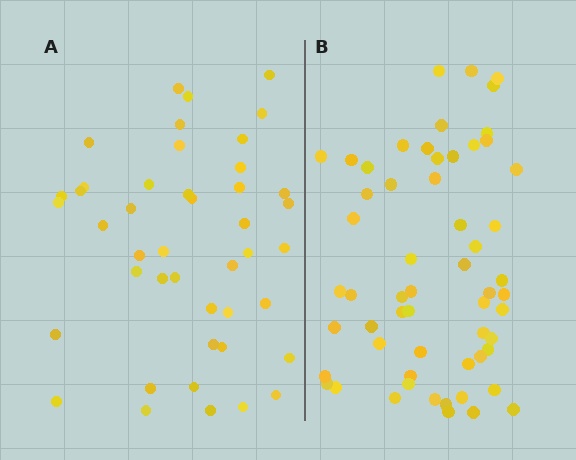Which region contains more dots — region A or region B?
Region B (the right region) has more dots.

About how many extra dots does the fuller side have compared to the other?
Region B has approximately 15 more dots than region A.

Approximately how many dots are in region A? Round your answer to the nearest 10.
About 40 dots. (The exact count is 44, which rounds to 40.)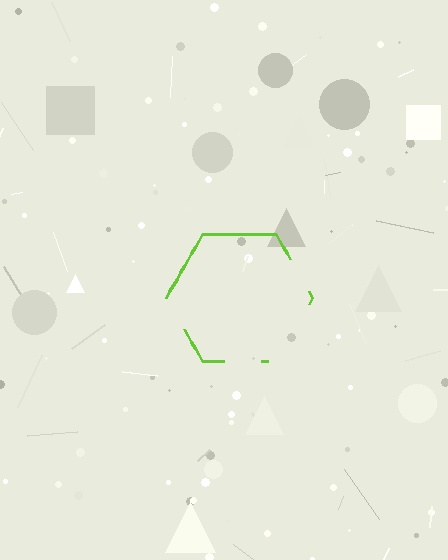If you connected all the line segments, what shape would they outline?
They would outline a hexagon.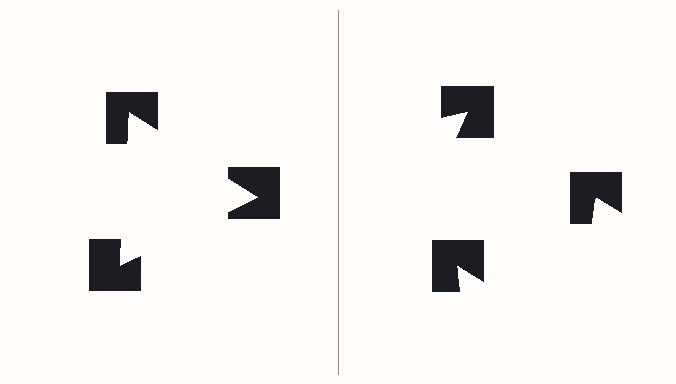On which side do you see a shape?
An illusory triangle appears on the left side. On the right side the wedge cuts are rotated, so no coherent shape forms.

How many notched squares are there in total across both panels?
6 — 3 on each side.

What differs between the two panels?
The notched squares are positioned identically on both sides; only the wedge orientations differ. On the left they align to a triangle; on the right they are misaligned.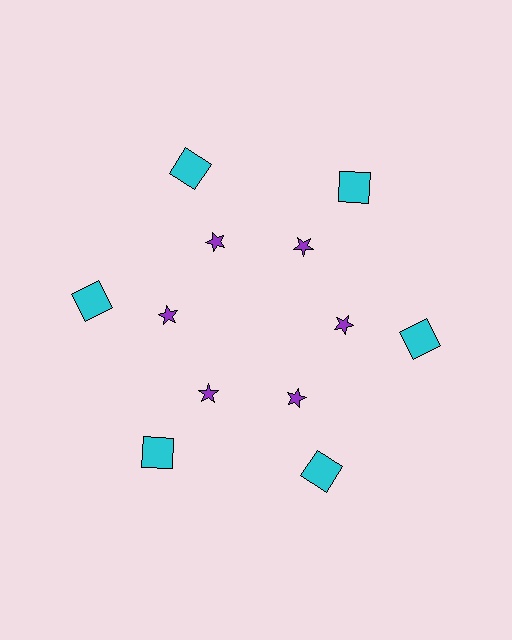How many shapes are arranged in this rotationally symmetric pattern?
There are 12 shapes, arranged in 6 groups of 2.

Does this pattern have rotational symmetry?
Yes, this pattern has 6-fold rotational symmetry. It looks the same after rotating 60 degrees around the center.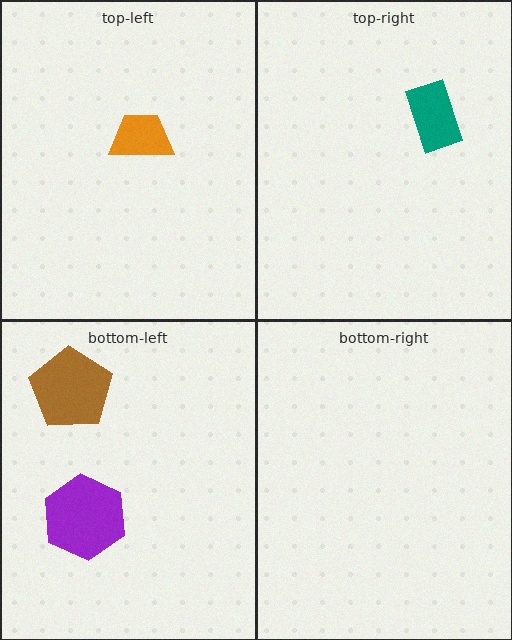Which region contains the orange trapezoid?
The top-left region.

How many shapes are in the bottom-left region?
2.